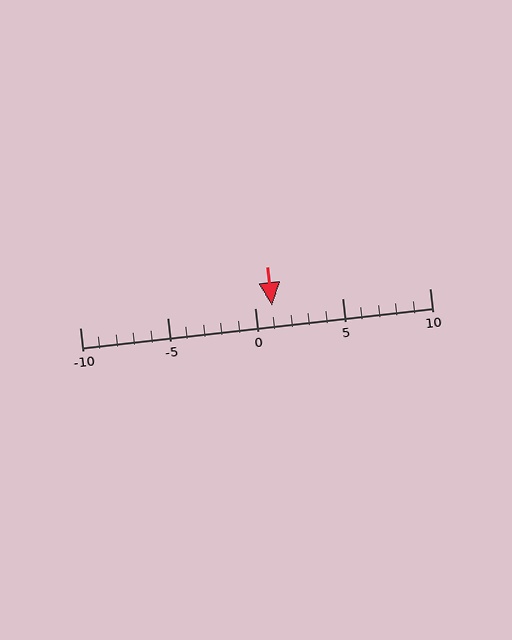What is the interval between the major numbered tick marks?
The major tick marks are spaced 5 units apart.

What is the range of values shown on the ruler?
The ruler shows values from -10 to 10.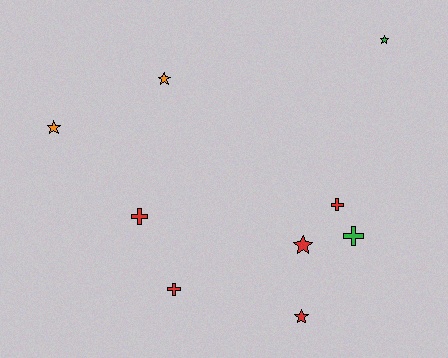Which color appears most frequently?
Red, with 5 objects.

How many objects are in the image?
There are 9 objects.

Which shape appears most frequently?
Star, with 5 objects.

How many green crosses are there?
There is 1 green cross.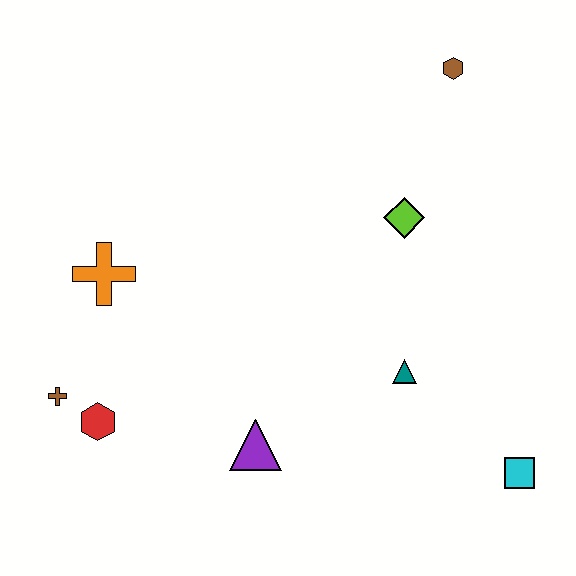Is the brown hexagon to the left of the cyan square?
Yes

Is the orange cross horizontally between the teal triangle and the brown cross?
Yes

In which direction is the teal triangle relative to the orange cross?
The teal triangle is to the right of the orange cross.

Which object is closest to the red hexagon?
The brown cross is closest to the red hexagon.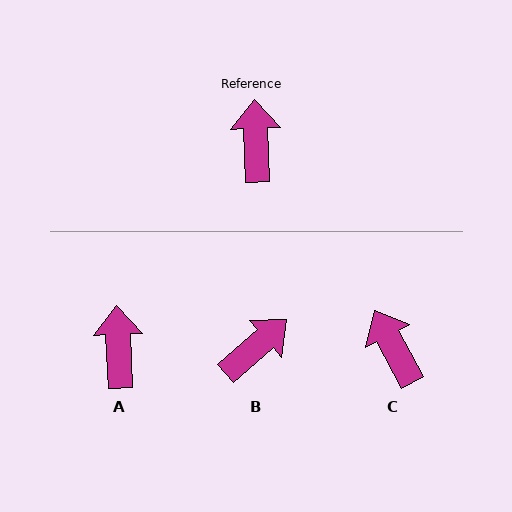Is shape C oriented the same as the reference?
No, it is off by about 26 degrees.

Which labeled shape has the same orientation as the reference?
A.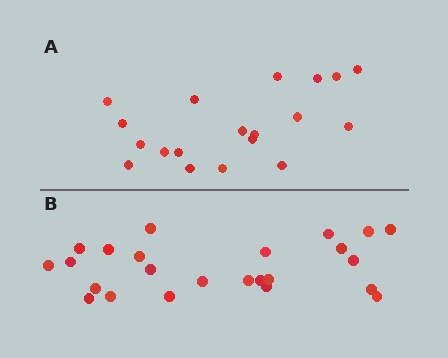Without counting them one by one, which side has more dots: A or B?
Region B (the bottom region) has more dots.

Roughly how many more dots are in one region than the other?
Region B has about 5 more dots than region A.